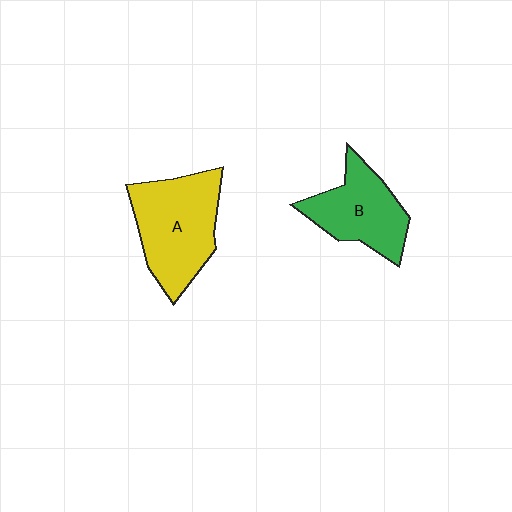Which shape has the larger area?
Shape A (yellow).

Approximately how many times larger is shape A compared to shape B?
Approximately 1.3 times.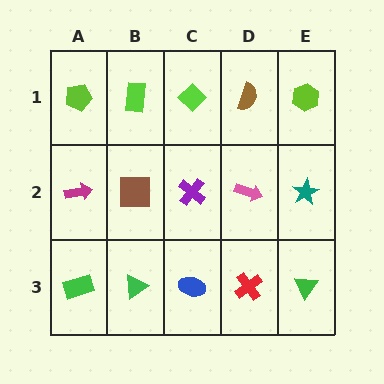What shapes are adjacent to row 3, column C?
A purple cross (row 2, column C), a green triangle (row 3, column B), a red cross (row 3, column D).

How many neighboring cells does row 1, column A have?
2.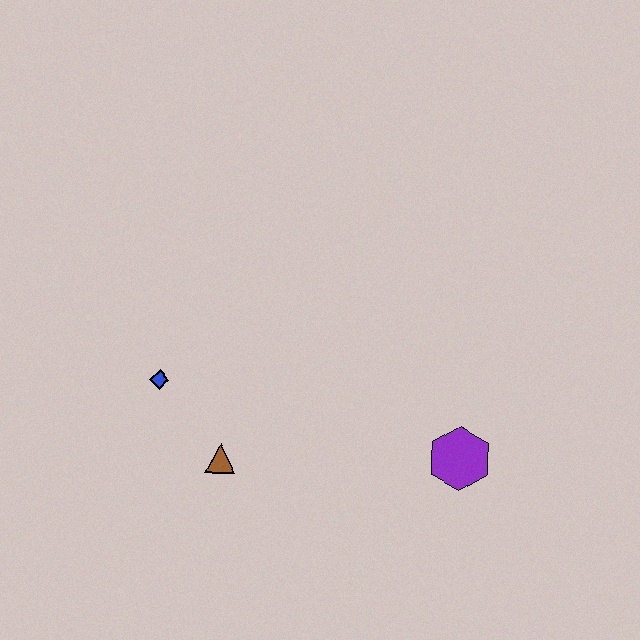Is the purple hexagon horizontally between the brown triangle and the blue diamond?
No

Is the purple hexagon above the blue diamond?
No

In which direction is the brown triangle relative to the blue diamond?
The brown triangle is below the blue diamond.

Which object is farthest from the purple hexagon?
The blue diamond is farthest from the purple hexagon.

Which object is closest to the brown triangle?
The blue diamond is closest to the brown triangle.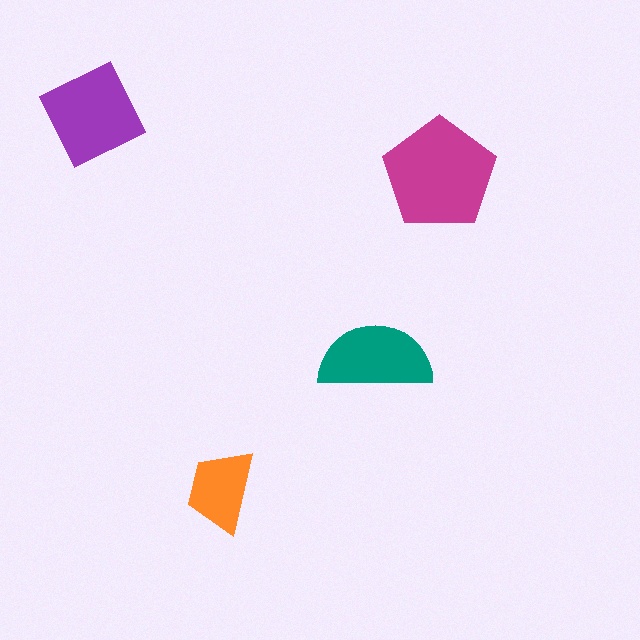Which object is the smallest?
The orange trapezoid.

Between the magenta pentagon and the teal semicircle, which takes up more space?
The magenta pentagon.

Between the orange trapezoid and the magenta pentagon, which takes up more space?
The magenta pentagon.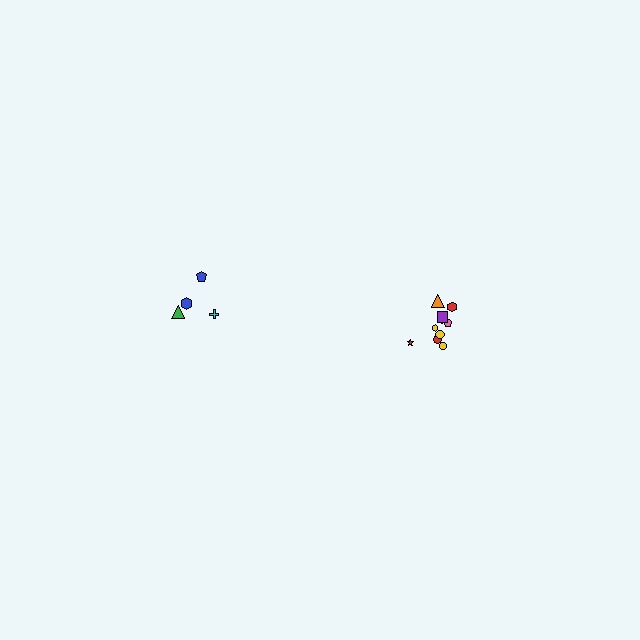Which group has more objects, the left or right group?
The right group.